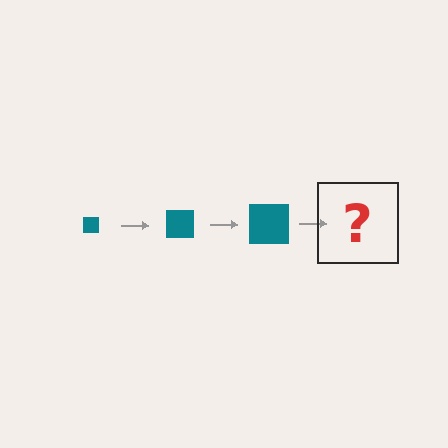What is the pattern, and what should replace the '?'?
The pattern is that the square gets progressively larger each step. The '?' should be a teal square, larger than the previous one.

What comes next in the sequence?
The next element should be a teal square, larger than the previous one.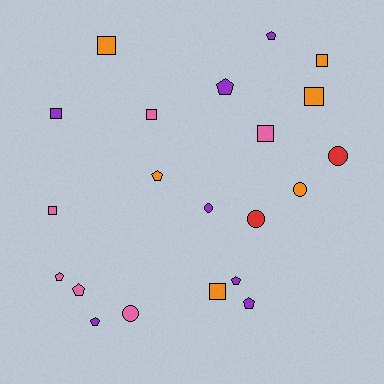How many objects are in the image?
There are 21 objects.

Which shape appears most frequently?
Square, with 8 objects.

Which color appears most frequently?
Purple, with 7 objects.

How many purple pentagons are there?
There are 5 purple pentagons.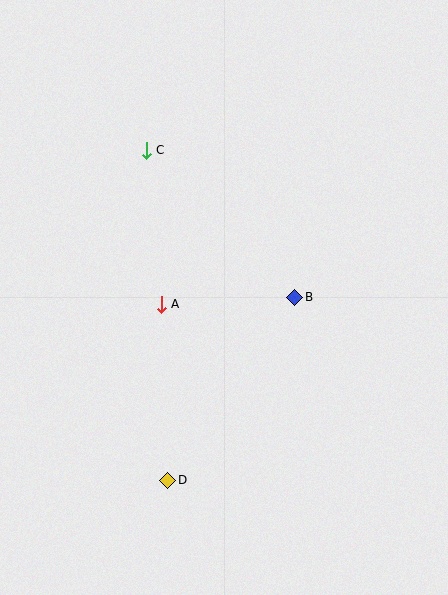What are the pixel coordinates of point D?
Point D is at (168, 480).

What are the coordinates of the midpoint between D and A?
The midpoint between D and A is at (165, 392).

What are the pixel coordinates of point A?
Point A is at (161, 304).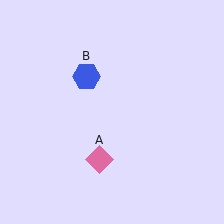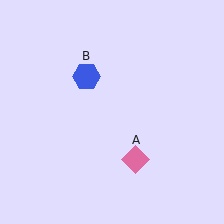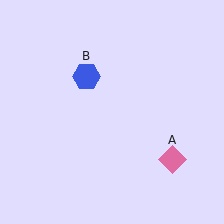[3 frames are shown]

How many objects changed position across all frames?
1 object changed position: pink diamond (object A).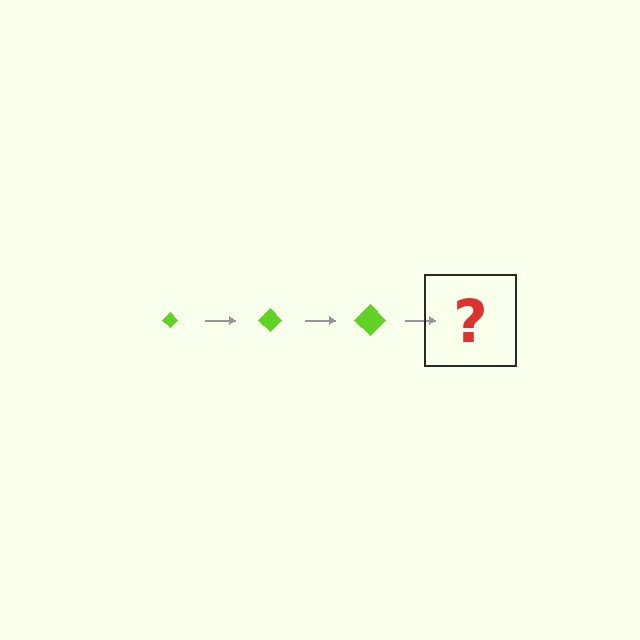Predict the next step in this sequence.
The next step is a lime diamond, larger than the previous one.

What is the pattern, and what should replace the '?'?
The pattern is that the diamond gets progressively larger each step. The '?' should be a lime diamond, larger than the previous one.